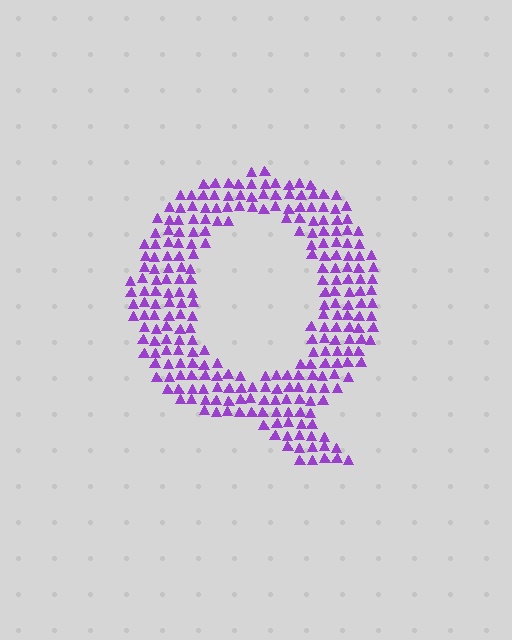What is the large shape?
The large shape is the letter Q.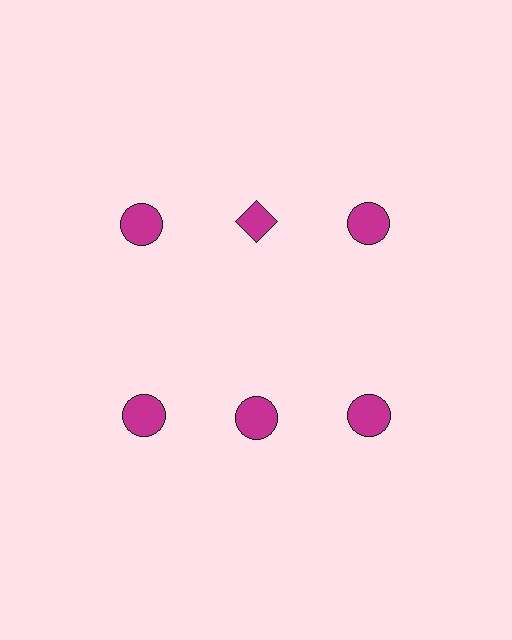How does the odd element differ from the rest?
It has a different shape: diamond instead of circle.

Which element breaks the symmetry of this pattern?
The magenta diamond in the top row, second from left column breaks the symmetry. All other shapes are magenta circles.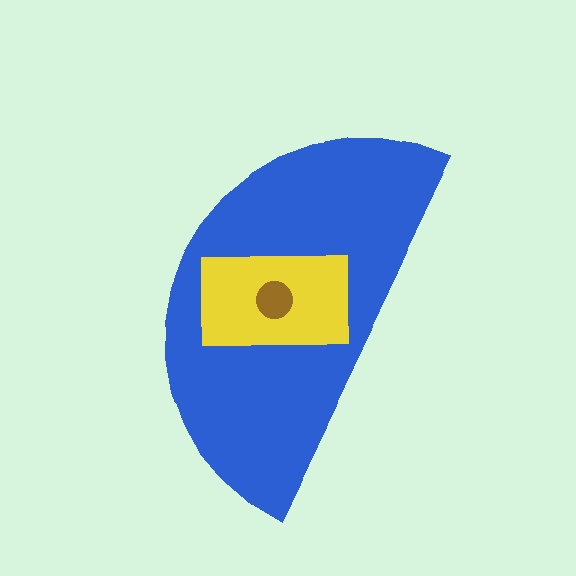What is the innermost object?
The brown circle.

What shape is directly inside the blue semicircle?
The yellow rectangle.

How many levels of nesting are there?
3.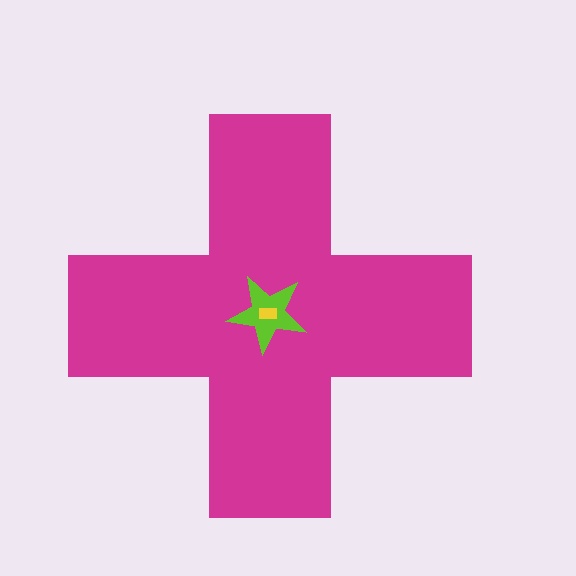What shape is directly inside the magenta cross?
The lime star.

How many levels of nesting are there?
3.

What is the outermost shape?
The magenta cross.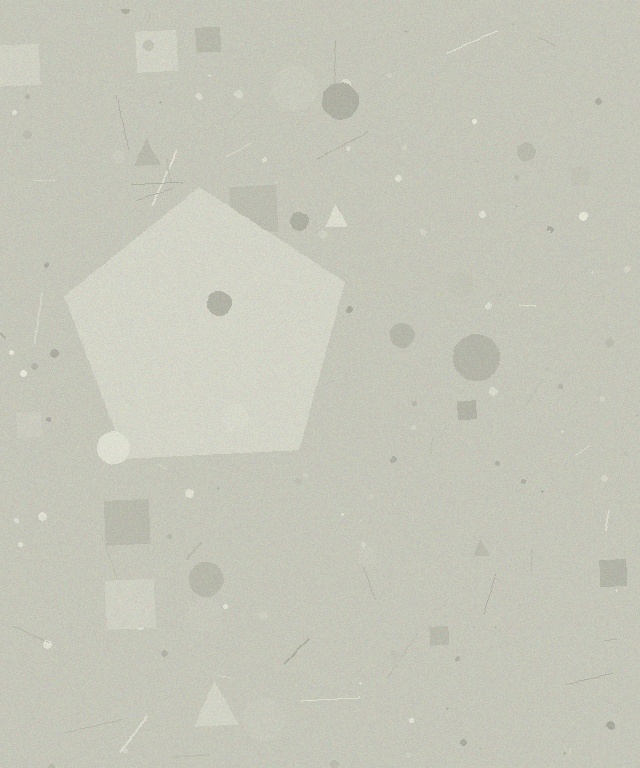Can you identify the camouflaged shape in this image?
The camouflaged shape is a pentagon.